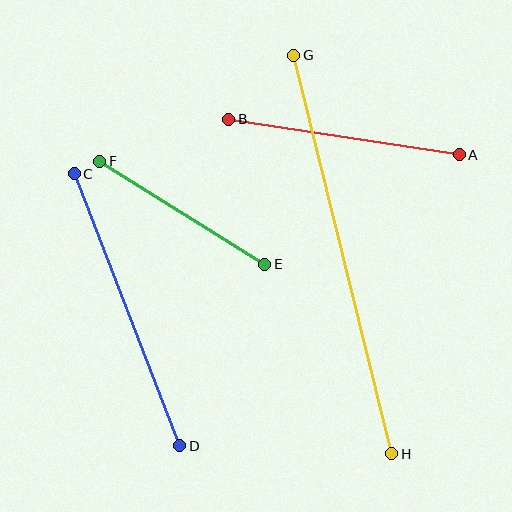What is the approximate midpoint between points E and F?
The midpoint is at approximately (182, 213) pixels.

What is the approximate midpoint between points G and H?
The midpoint is at approximately (343, 255) pixels.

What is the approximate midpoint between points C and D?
The midpoint is at approximately (127, 310) pixels.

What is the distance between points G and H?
The distance is approximately 411 pixels.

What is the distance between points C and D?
The distance is approximately 292 pixels.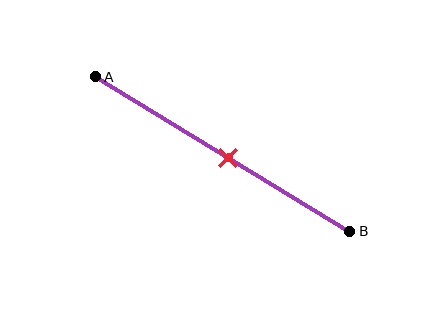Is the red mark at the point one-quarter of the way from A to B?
No, the mark is at about 50% from A, not at the 25% one-quarter point.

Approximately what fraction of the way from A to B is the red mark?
The red mark is approximately 50% of the way from A to B.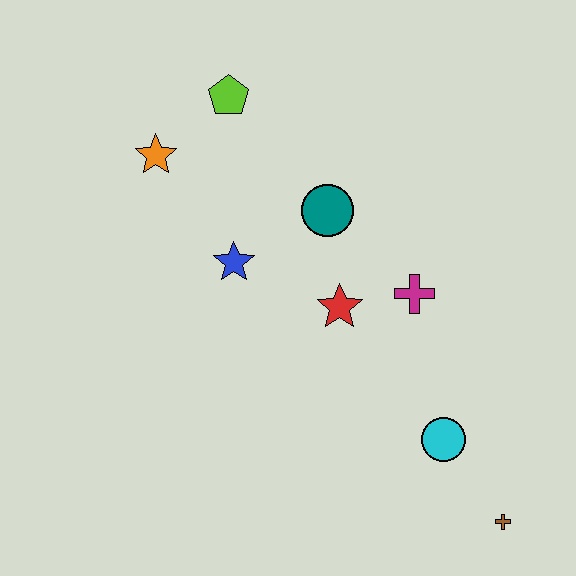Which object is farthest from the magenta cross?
The orange star is farthest from the magenta cross.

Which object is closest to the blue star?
The teal circle is closest to the blue star.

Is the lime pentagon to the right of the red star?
No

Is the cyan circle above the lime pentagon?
No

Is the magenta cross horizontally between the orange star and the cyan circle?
Yes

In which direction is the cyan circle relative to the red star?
The cyan circle is below the red star.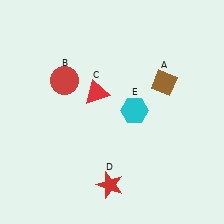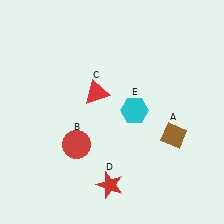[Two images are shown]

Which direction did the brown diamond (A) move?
The brown diamond (A) moved down.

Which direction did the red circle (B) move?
The red circle (B) moved down.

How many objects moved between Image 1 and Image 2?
2 objects moved between the two images.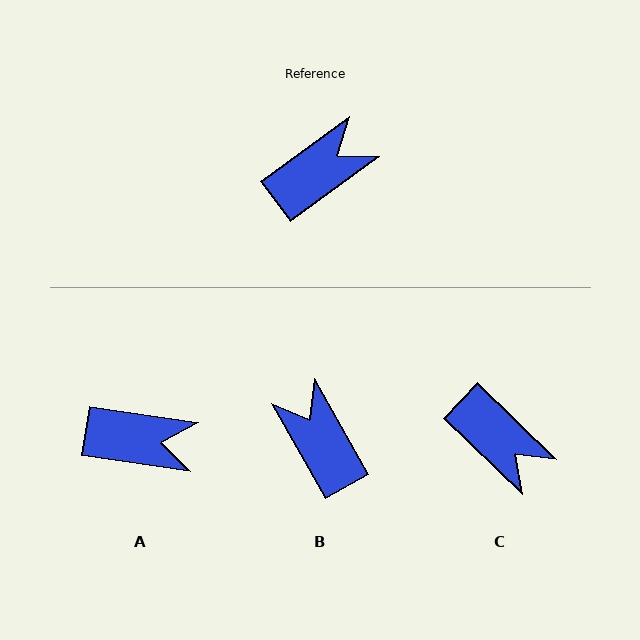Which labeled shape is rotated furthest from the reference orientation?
B, about 83 degrees away.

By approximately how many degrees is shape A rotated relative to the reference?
Approximately 45 degrees clockwise.